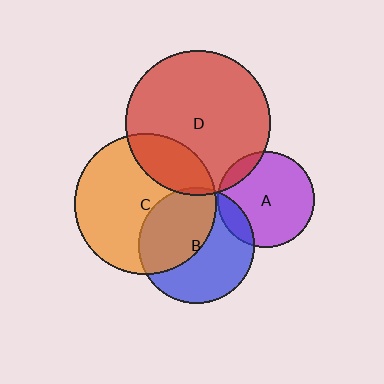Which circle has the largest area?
Circle D (red).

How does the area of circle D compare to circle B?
Approximately 1.6 times.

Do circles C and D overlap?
Yes.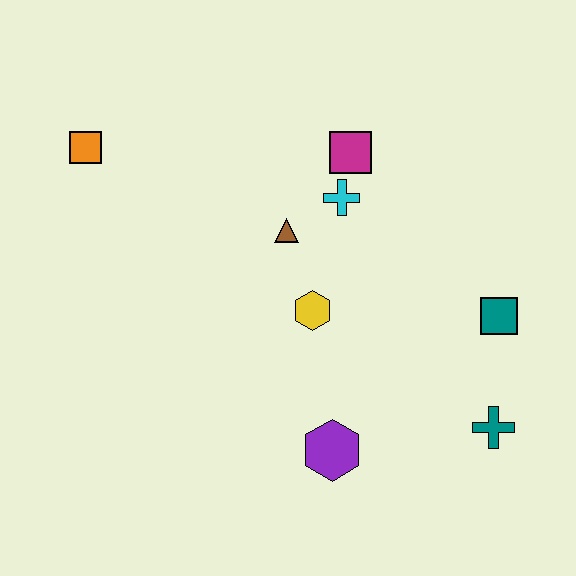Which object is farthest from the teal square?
The orange square is farthest from the teal square.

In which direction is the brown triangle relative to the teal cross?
The brown triangle is to the left of the teal cross.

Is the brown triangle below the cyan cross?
Yes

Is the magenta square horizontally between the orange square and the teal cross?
Yes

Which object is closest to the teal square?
The teal cross is closest to the teal square.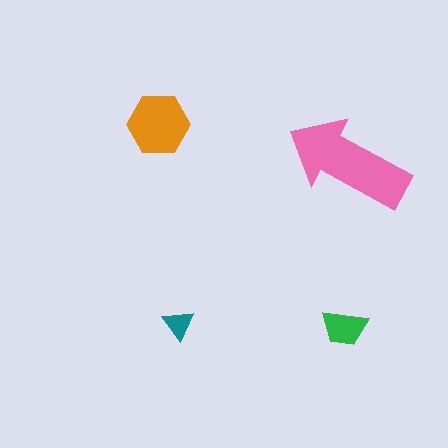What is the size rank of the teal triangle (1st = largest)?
4th.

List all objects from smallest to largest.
The teal triangle, the green trapezoid, the orange hexagon, the pink arrow.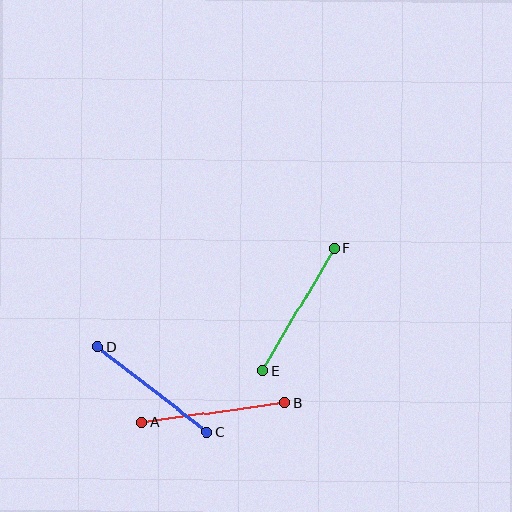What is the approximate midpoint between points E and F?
The midpoint is at approximately (299, 310) pixels.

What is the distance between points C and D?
The distance is approximately 138 pixels.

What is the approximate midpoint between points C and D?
The midpoint is at approximately (152, 389) pixels.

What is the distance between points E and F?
The distance is approximately 142 pixels.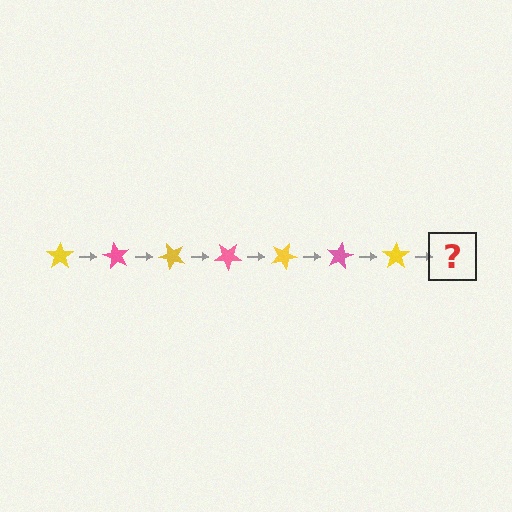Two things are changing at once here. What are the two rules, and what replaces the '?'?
The two rules are that it rotates 60 degrees each step and the color cycles through yellow and pink. The '?' should be a pink star, rotated 420 degrees from the start.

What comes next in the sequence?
The next element should be a pink star, rotated 420 degrees from the start.